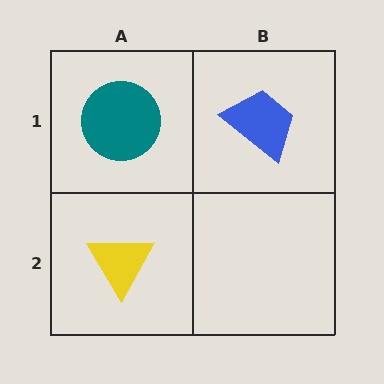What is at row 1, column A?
A teal circle.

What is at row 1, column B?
A blue trapezoid.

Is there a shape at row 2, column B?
No, that cell is empty.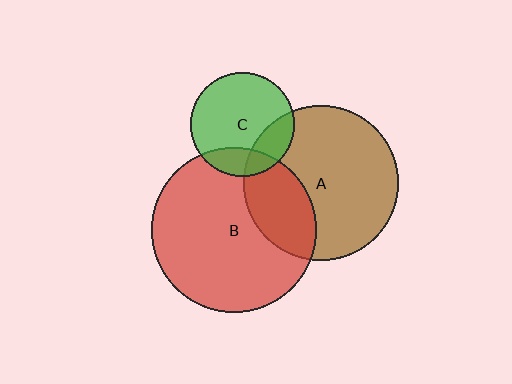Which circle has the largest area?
Circle B (red).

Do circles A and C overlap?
Yes.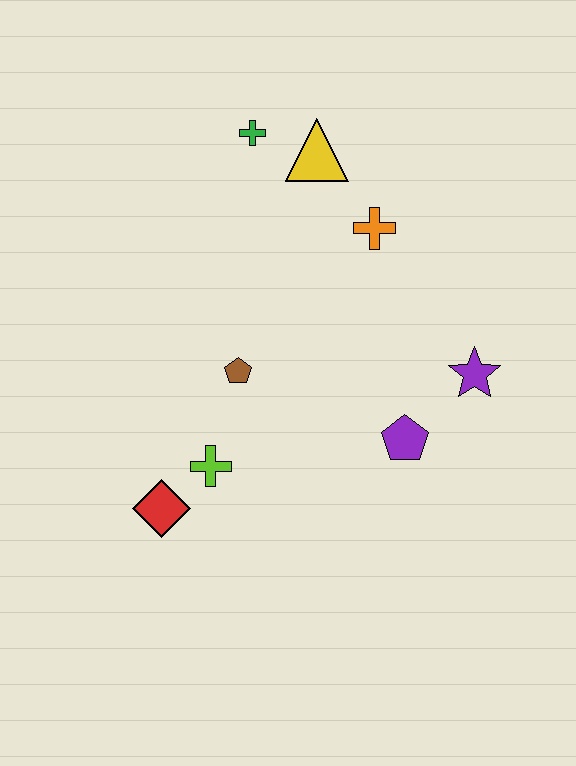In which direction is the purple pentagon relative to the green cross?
The purple pentagon is below the green cross.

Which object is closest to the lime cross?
The red diamond is closest to the lime cross.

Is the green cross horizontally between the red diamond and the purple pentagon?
Yes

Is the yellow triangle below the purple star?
No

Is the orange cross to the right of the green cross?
Yes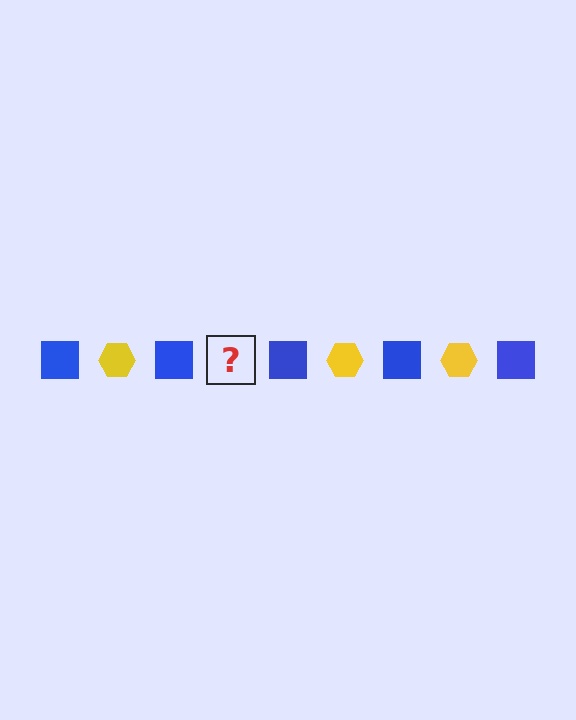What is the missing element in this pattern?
The missing element is a yellow hexagon.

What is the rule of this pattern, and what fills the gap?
The rule is that the pattern alternates between blue square and yellow hexagon. The gap should be filled with a yellow hexagon.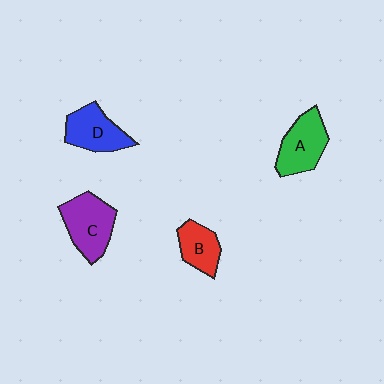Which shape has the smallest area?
Shape B (red).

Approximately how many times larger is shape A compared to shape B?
Approximately 1.4 times.